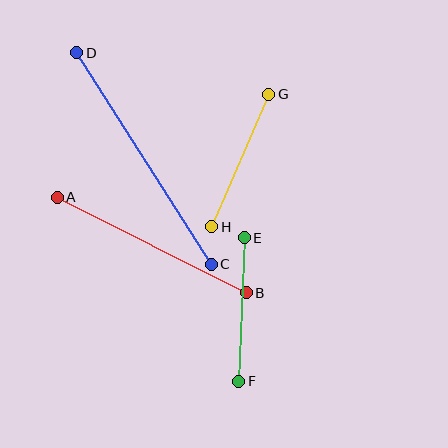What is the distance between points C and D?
The distance is approximately 250 pixels.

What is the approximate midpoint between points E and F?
The midpoint is at approximately (241, 309) pixels.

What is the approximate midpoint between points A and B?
The midpoint is at approximately (152, 245) pixels.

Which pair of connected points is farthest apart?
Points C and D are farthest apart.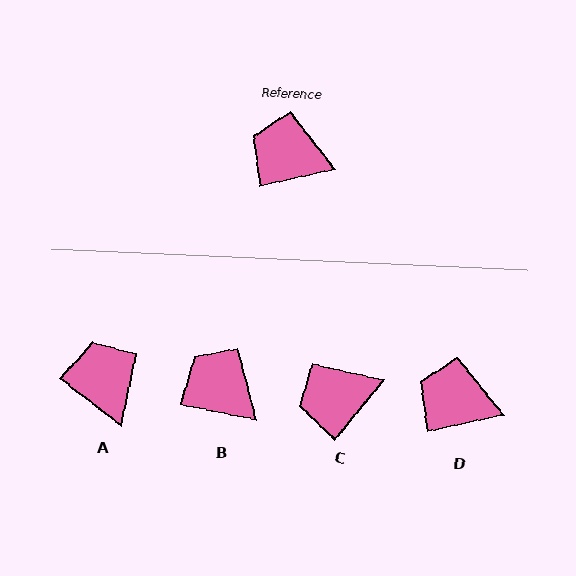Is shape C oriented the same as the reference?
No, it is off by about 38 degrees.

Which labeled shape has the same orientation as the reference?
D.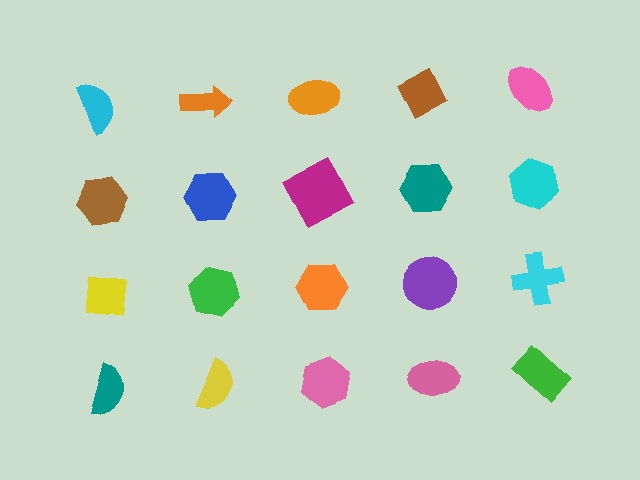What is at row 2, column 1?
A brown hexagon.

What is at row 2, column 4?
A teal hexagon.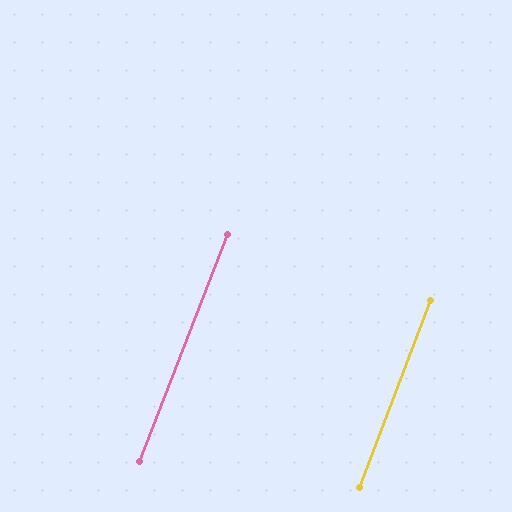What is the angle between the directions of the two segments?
Approximately 0 degrees.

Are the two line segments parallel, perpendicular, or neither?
Parallel — their directions differ by only 0.3°.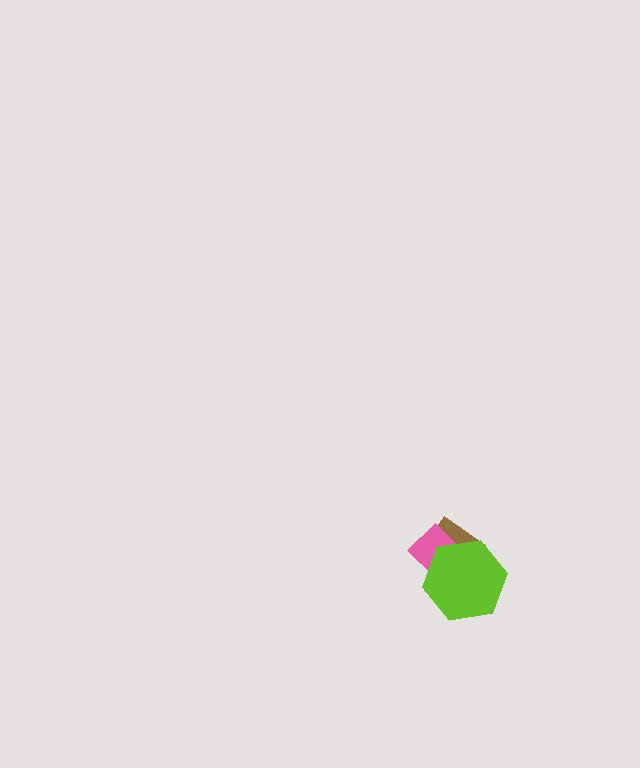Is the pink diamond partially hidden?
Yes, it is partially covered by another shape.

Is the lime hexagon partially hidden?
No, no other shape covers it.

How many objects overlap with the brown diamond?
2 objects overlap with the brown diamond.